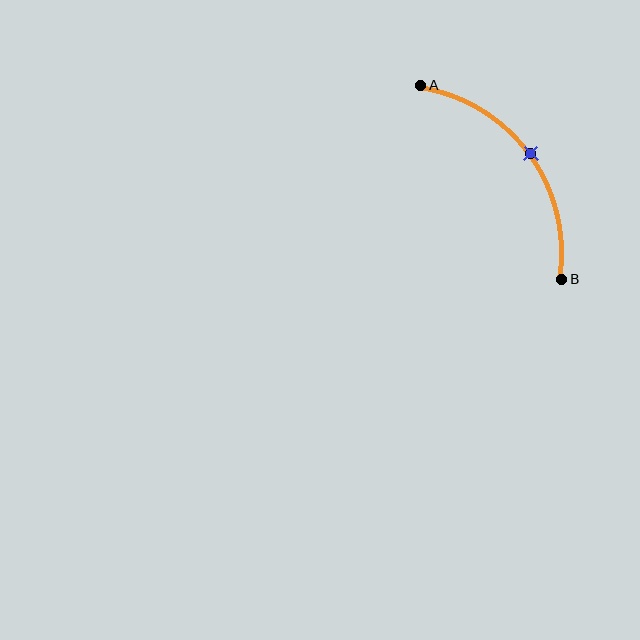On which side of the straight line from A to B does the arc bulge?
The arc bulges above and to the right of the straight line connecting A and B.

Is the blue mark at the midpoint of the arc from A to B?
Yes. The blue mark lies on the arc at equal arc-length from both A and B — it is the arc midpoint.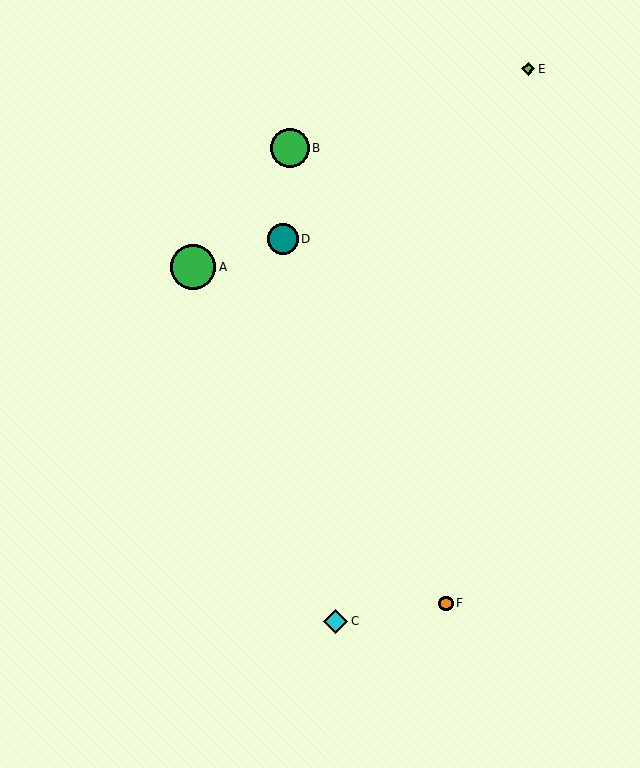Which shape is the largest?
The green circle (labeled A) is the largest.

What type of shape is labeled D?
Shape D is a teal circle.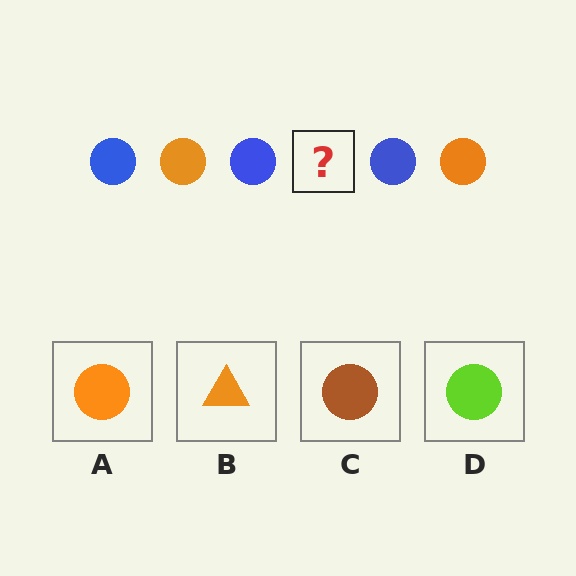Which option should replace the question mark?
Option A.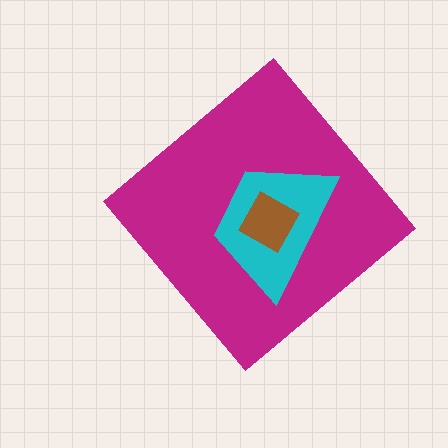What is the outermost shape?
The magenta diamond.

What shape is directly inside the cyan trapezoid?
The brown square.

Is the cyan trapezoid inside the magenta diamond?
Yes.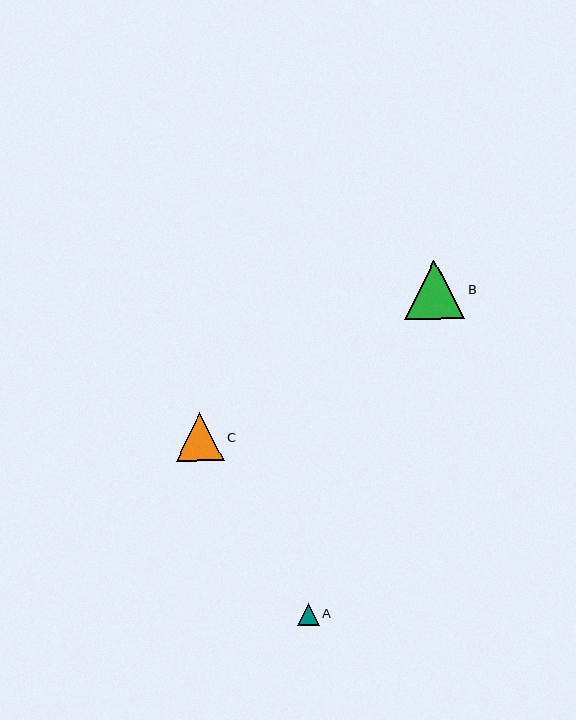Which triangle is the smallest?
Triangle A is the smallest with a size of approximately 22 pixels.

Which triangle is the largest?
Triangle B is the largest with a size of approximately 60 pixels.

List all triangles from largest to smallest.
From largest to smallest: B, C, A.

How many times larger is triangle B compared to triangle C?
Triangle B is approximately 1.2 times the size of triangle C.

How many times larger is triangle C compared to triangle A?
Triangle C is approximately 2.2 times the size of triangle A.